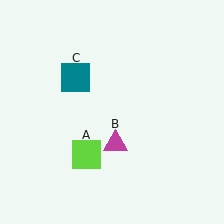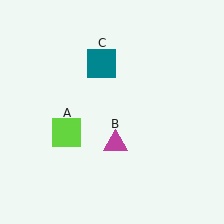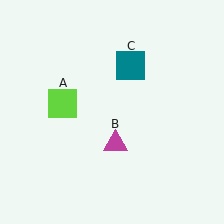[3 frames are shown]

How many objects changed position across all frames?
2 objects changed position: lime square (object A), teal square (object C).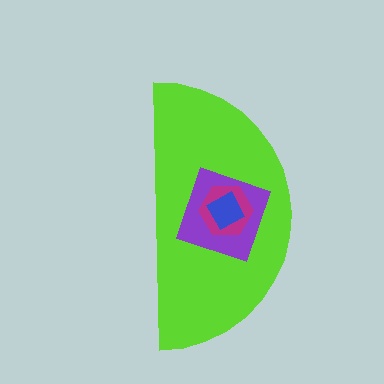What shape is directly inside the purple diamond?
The magenta hexagon.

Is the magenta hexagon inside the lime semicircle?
Yes.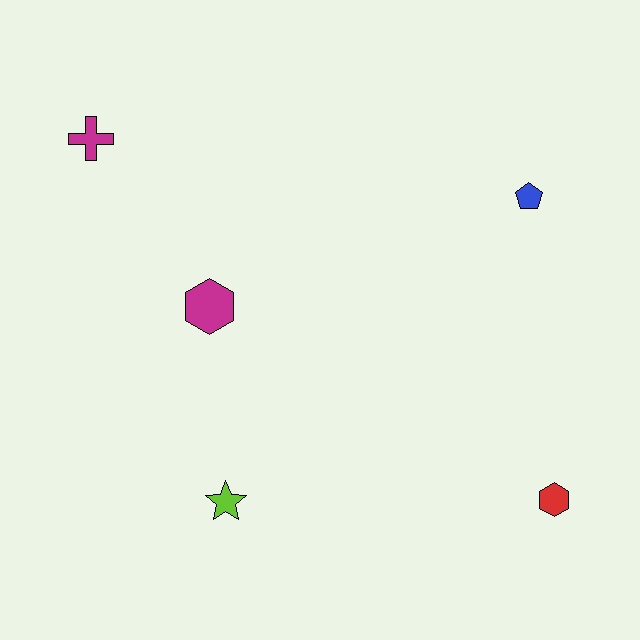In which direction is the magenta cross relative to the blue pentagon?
The magenta cross is to the left of the blue pentagon.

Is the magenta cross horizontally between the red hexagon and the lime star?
No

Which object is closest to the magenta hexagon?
The lime star is closest to the magenta hexagon.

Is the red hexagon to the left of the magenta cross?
No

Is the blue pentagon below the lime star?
No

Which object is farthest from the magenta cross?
The red hexagon is farthest from the magenta cross.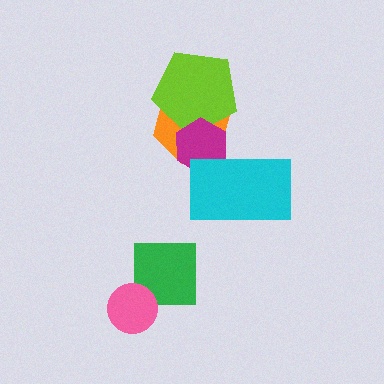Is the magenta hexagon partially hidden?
Yes, it is partially covered by another shape.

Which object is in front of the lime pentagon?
The magenta hexagon is in front of the lime pentagon.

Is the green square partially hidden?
Yes, it is partially covered by another shape.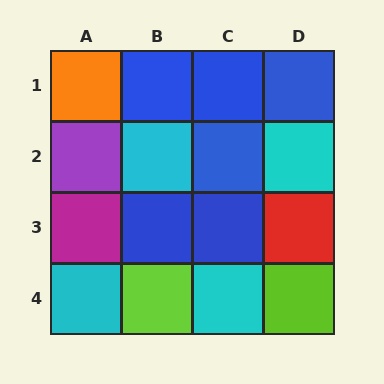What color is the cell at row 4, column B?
Lime.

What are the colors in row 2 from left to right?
Purple, cyan, blue, cyan.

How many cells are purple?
1 cell is purple.